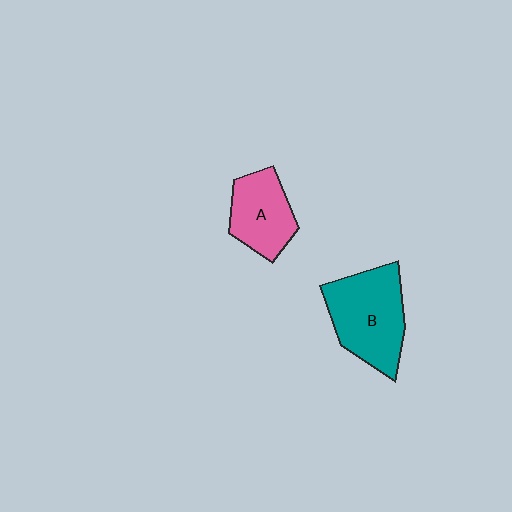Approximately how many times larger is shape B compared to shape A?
Approximately 1.5 times.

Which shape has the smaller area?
Shape A (pink).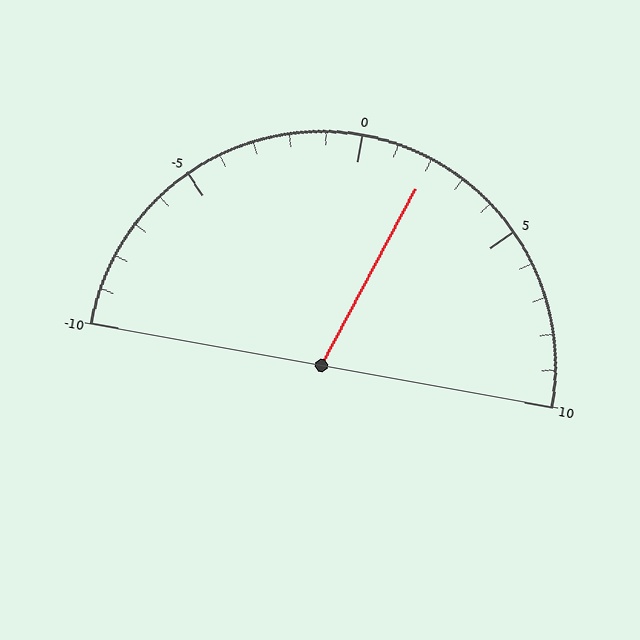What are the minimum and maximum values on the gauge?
The gauge ranges from -10 to 10.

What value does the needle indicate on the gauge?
The needle indicates approximately 2.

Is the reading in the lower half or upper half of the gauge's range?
The reading is in the upper half of the range (-10 to 10).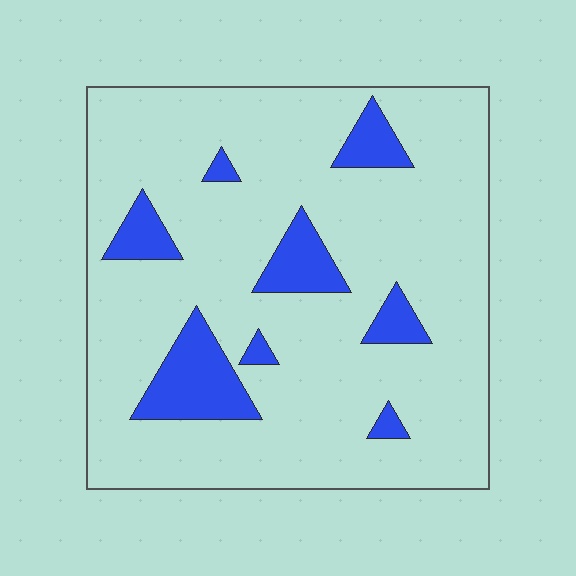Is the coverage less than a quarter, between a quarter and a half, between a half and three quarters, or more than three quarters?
Less than a quarter.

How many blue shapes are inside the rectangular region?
8.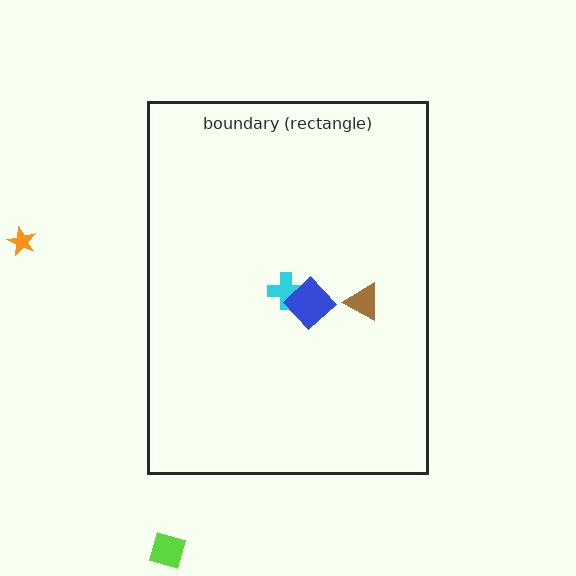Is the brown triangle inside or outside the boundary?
Inside.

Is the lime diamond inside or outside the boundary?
Outside.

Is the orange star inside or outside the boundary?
Outside.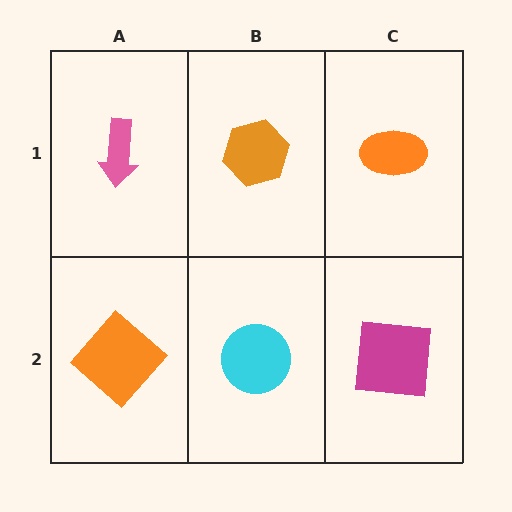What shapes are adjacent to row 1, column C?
A magenta square (row 2, column C), an orange hexagon (row 1, column B).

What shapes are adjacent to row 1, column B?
A cyan circle (row 2, column B), a pink arrow (row 1, column A), an orange ellipse (row 1, column C).